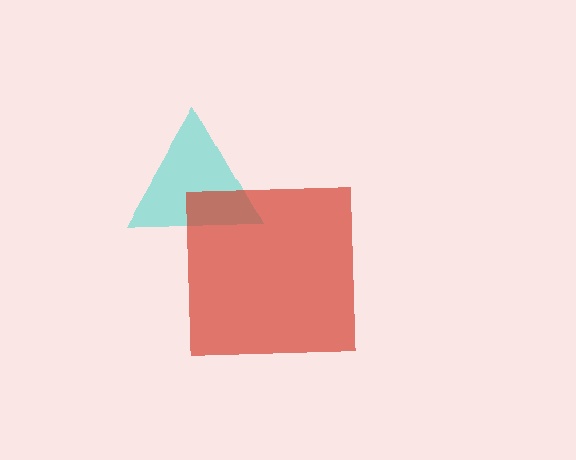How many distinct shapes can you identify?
There are 2 distinct shapes: a cyan triangle, a red square.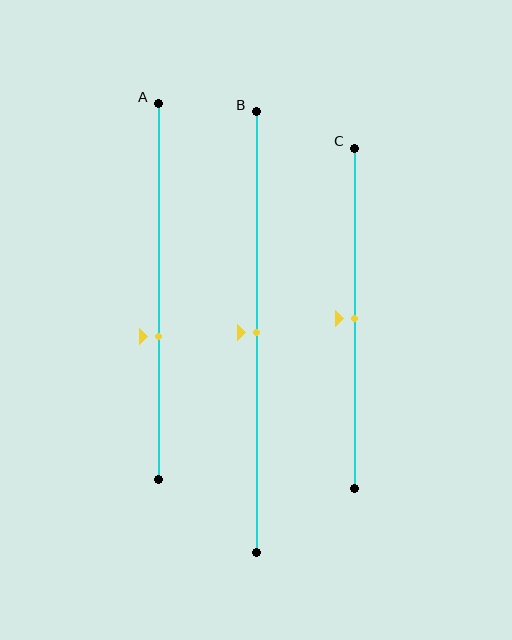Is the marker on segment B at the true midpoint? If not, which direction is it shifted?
Yes, the marker on segment B is at the true midpoint.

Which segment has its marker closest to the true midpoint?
Segment B has its marker closest to the true midpoint.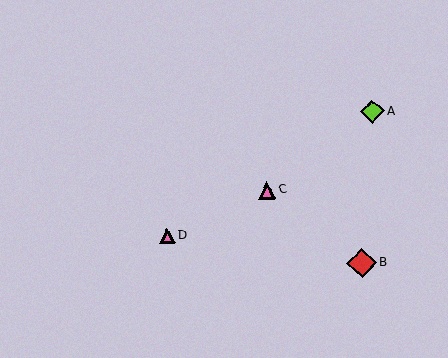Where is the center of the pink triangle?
The center of the pink triangle is at (167, 236).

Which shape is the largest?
The red diamond (labeled B) is the largest.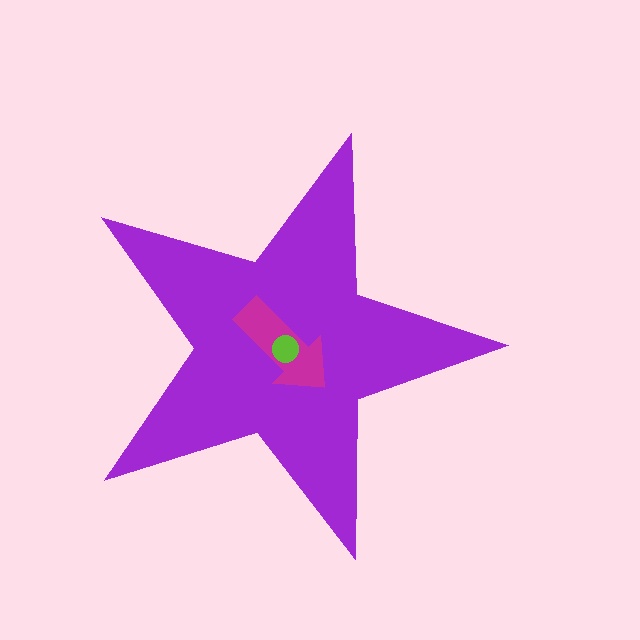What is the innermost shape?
The lime circle.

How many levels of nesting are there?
3.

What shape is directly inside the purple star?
The magenta arrow.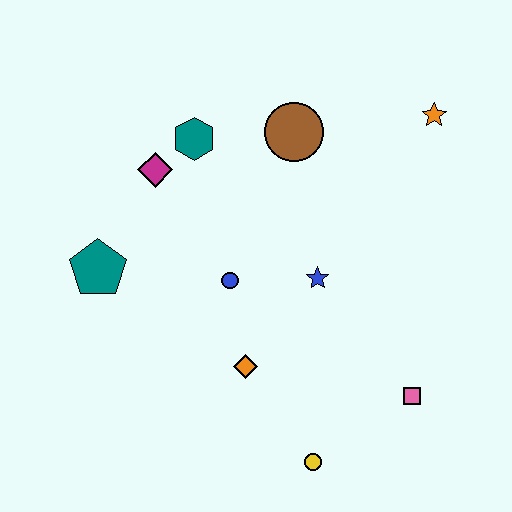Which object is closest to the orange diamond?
The blue circle is closest to the orange diamond.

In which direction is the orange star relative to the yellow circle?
The orange star is above the yellow circle.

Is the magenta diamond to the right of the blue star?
No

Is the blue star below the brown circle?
Yes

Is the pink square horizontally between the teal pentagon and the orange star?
Yes